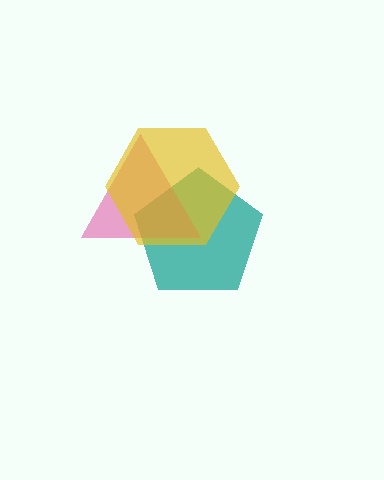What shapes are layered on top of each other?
The layered shapes are: a teal pentagon, a magenta triangle, a yellow hexagon.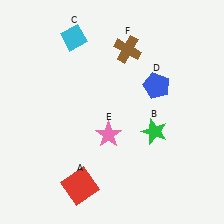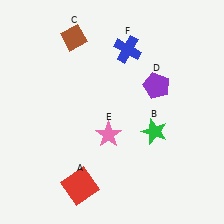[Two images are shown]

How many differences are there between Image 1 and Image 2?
There are 3 differences between the two images.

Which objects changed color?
C changed from cyan to brown. D changed from blue to purple. F changed from brown to blue.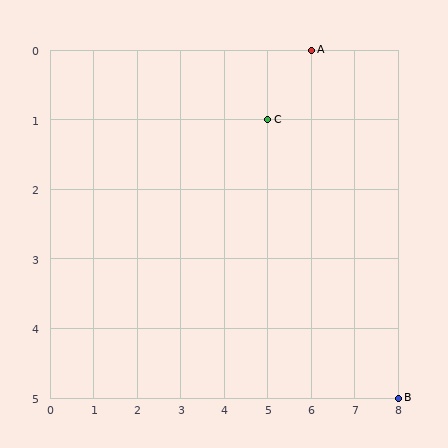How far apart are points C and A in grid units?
Points C and A are 1 column and 1 row apart (about 1.4 grid units diagonally).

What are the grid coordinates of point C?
Point C is at grid coordinates (5, 1).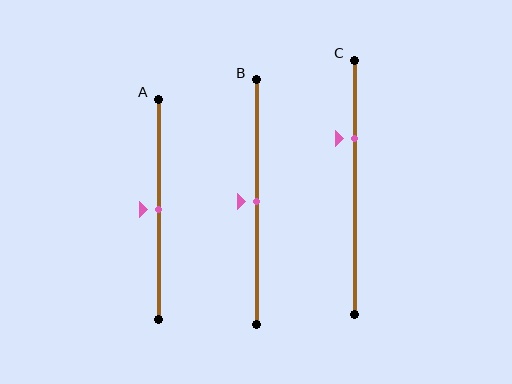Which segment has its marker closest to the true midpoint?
Segment A has its marker closest to the true midpoint.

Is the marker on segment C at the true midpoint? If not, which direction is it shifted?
No, the marker on segment C is shifted upward by about 19% of the segment length.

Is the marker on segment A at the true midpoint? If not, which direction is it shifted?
Yes, the marker on segment A is at the true midpoint.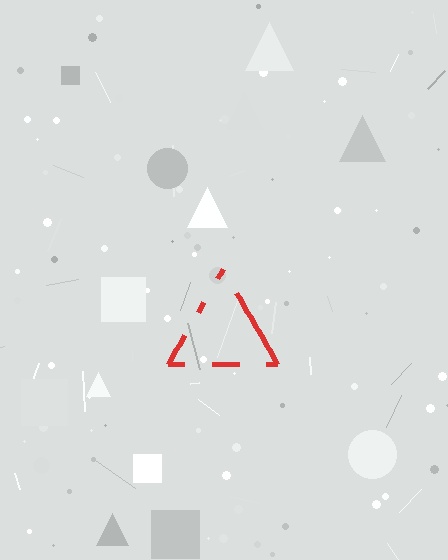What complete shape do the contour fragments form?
The contour fragments form a triangle.